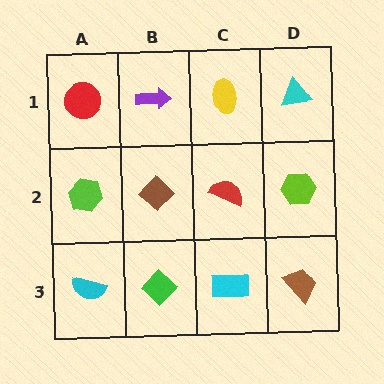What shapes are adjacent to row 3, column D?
A lime hexagon (row 2, column D), a cyan rectangle (row 3, column C).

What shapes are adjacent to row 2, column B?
A purple arrow (row 1, column B), a green diamond (row 3, column B), a lime hexagon (row 2, column A), a red semicircle (row 2, column C).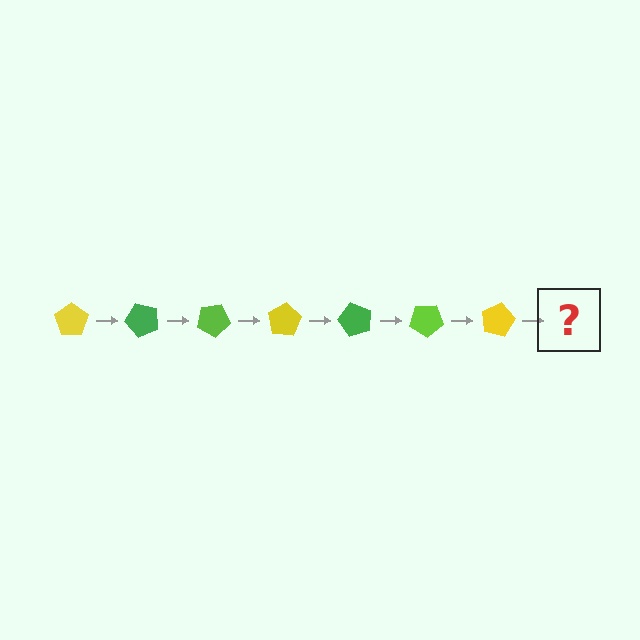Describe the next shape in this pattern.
It should be a green pentagon, rotated 350 degrees from the start.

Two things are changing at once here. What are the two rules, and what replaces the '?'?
The two rules are that it rotates 50 degrees each step and the color cycles through yellow, green, and lime. The '?' should be a green pentagon, rotated 350 degrees from the start.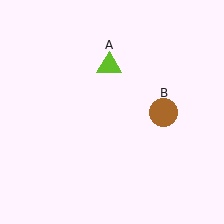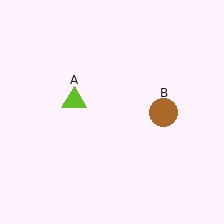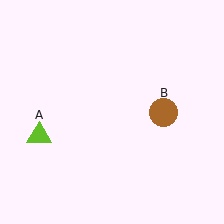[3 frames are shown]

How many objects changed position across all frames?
1 object changed position: lime triangle (object A).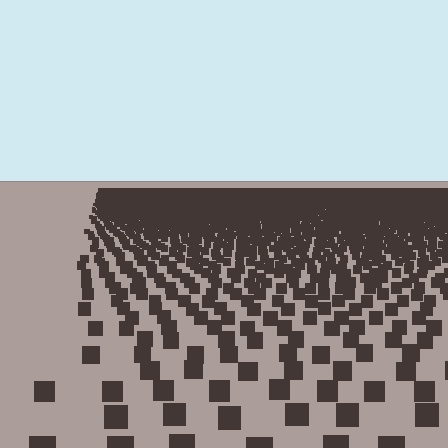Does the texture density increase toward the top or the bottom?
Density increases toward the top.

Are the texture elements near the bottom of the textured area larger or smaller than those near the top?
Larger. Near the bottom, elements are closer to the viewer and appear at a bigger on-screen size.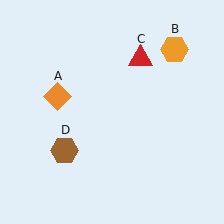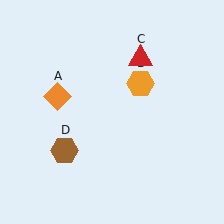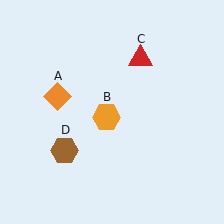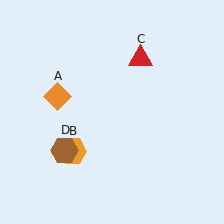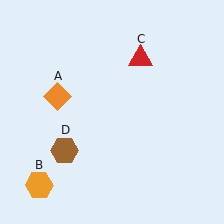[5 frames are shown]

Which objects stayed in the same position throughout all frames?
Orange diamond (object A) and red triangle (object C) and brown hexagon (object D) remained stationary.